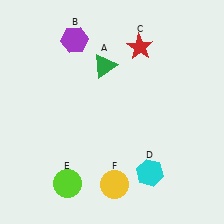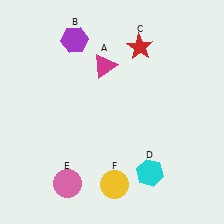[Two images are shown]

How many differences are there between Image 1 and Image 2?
There are 2 differences between the two images.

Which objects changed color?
A changed from green to magenta. E changed from lime to pink.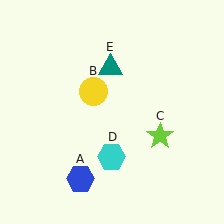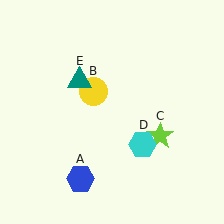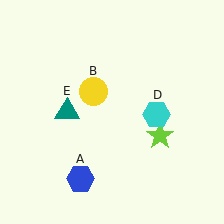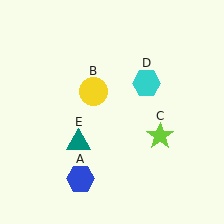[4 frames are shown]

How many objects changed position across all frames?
2 objects changed position: cyan hexagon (object D), teal triangle (object E).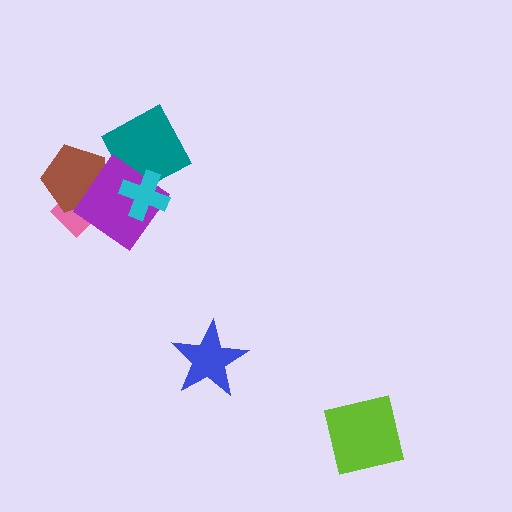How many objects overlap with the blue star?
0 objects overlap with the blue star.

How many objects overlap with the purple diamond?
4 objects overlap with the purple diamond.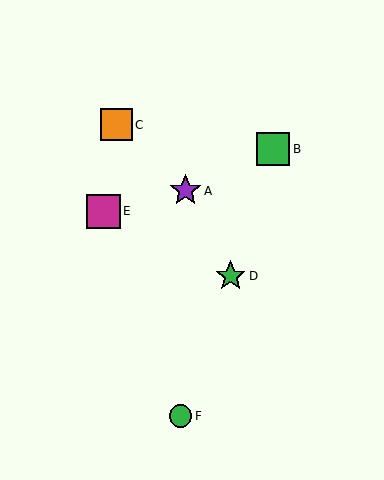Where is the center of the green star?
The center of the green star is at (231, 276).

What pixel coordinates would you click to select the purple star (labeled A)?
Click at (185, 191) to select the purple star A.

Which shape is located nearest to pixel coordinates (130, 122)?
The orange square (labeled C) at (116, 125) is nearest to that location.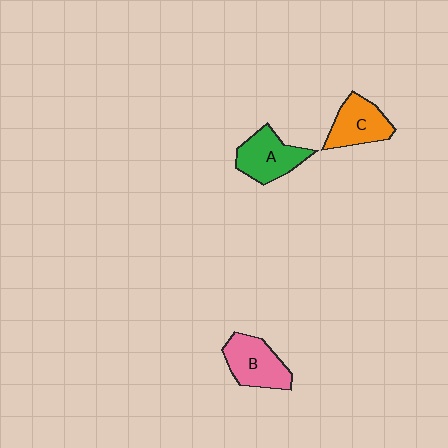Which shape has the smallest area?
Shape C (orange).